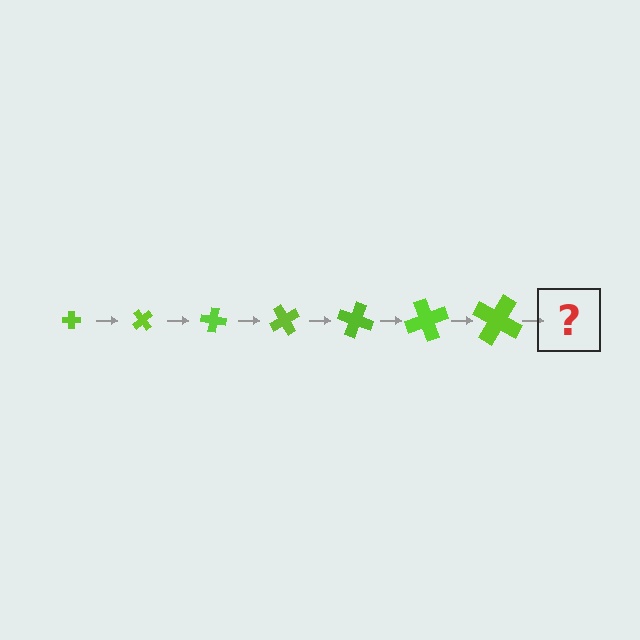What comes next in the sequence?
The next element should be a cross, larger than the previous one and rotated 350 degrees from the start.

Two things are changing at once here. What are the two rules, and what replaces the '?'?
The two rules are that the cross grows larger each step and it rotates 50 degrees each step. The '?' should be a cross, larger than the previous one and rotated 350 degrees from the start.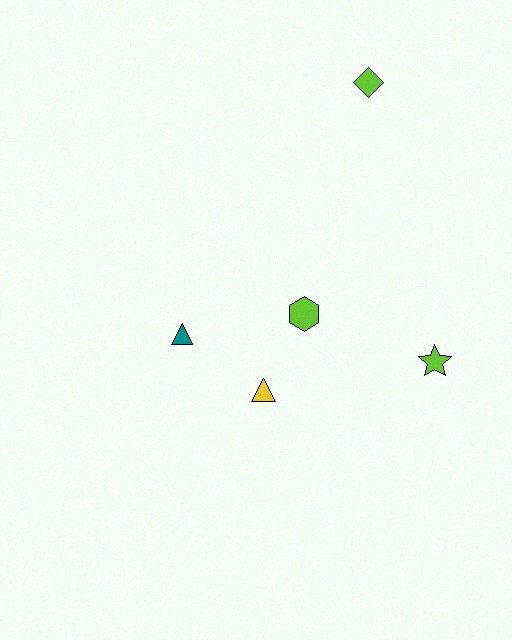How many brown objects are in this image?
There are no brown objects.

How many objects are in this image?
There are 5 objects.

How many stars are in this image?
There is 1 star.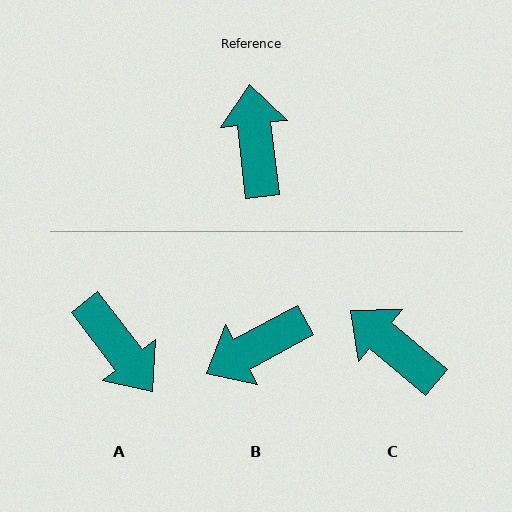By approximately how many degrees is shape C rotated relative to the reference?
Approximately 44 degrees counter-clockwise.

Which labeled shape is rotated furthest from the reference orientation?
A, about 149 degrees away.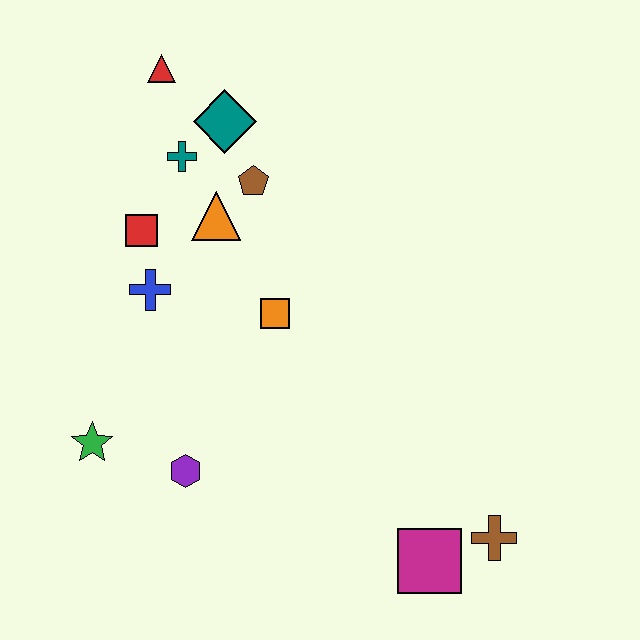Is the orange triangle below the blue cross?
No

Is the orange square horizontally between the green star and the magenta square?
Yes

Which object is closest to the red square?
The blue cross is closest to the red square.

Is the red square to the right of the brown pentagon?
No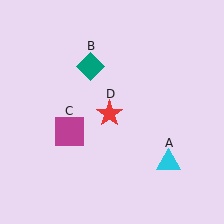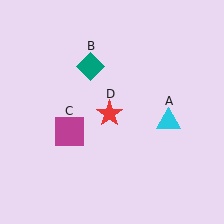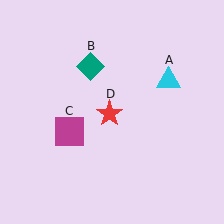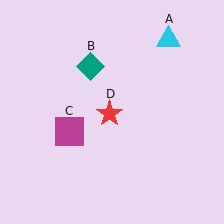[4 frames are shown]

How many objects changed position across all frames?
1 object changed position: cyan triangle (object A).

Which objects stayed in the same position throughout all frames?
Teal diamond (object B) and magenta square (object C) and red star (object D) remained stationary.